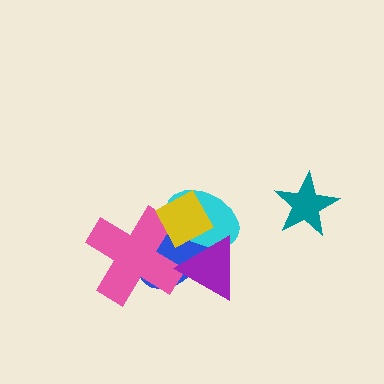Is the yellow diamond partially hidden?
Yes, it is partially covered by another shape.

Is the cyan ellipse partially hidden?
Yes, it is partially covered by another shape.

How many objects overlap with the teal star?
0 objects overlap with the teal star.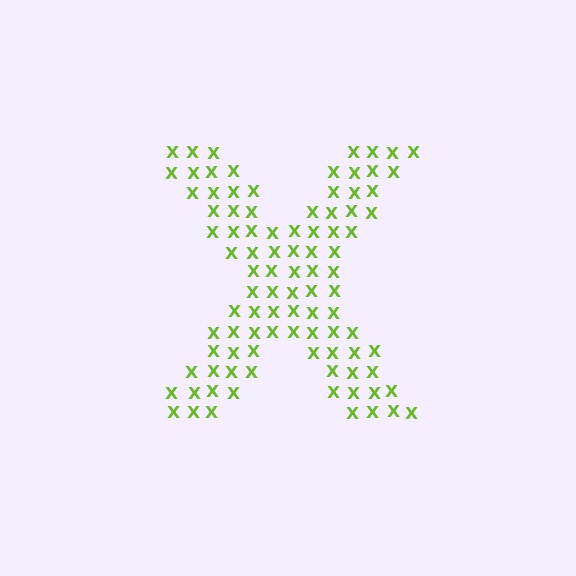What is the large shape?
The large shape is the letter X.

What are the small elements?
The small elements are letter X's.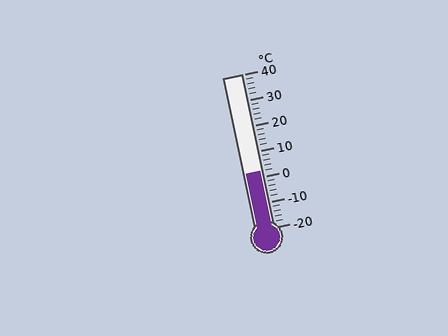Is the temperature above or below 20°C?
The temperature is below 20°C.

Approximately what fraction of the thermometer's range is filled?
The thermometer is filled to approximately 35% of its range.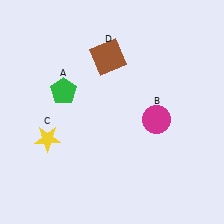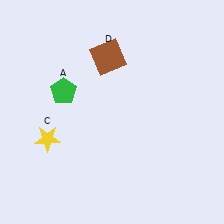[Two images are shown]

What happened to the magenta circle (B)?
The magenta circle (B) was removed in Image 2. It was in the bottom-right area of Image 1.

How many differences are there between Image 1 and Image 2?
There is 1 difference between the two images.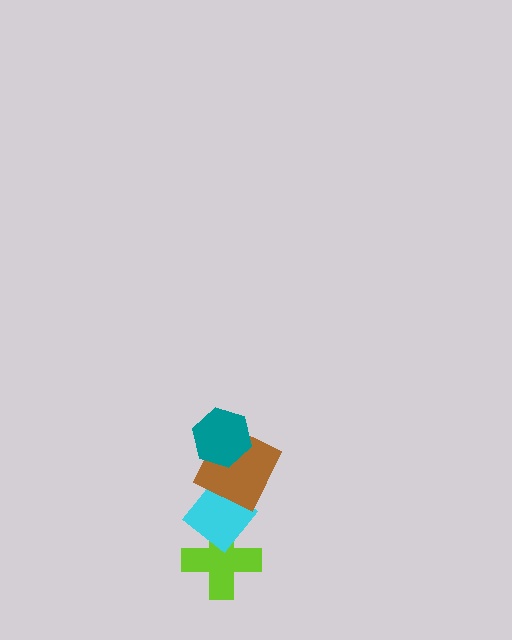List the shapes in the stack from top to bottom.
From top to bottom: the teal hexagon, the brown square, the cyan diamond, the lime cross.